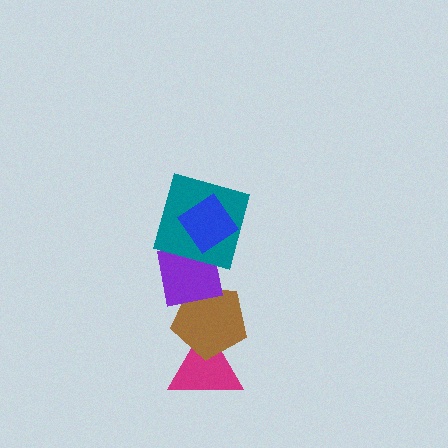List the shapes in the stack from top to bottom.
From top to bottom: the blue diamond, the teal square, the purple square, the brown pentagon, the magenta triangle.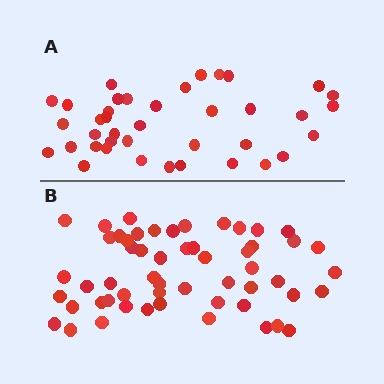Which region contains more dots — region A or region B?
Region B (the bottom region) has more dots.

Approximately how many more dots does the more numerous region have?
Region B has approximately 15 more dots than region A.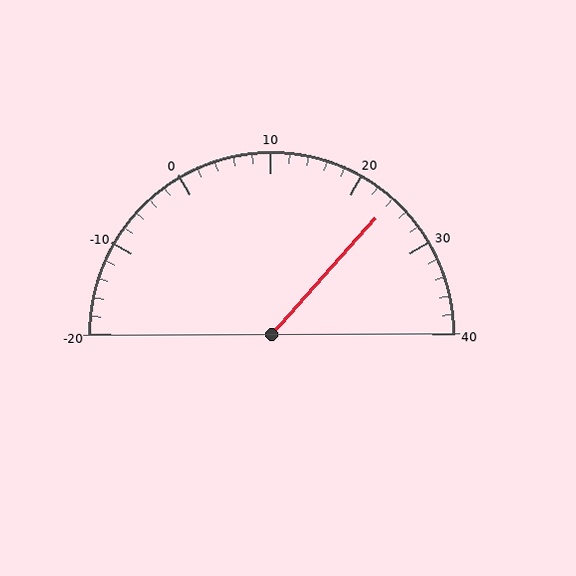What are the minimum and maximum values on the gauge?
The gauge ranges from -20 to 40.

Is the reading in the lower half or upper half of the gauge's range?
The reading is in the upper half of the range (-20 to 40).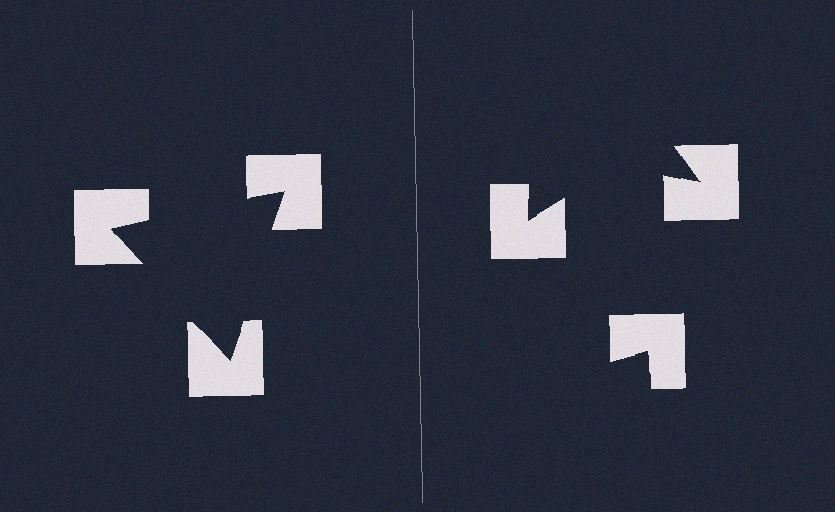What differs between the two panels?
The notched squares are positioned identically on both sides; only the wedge orientations differ. On the left they align to a triangle; on the right they are misaligned.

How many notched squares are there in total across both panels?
6 — 3 on each side.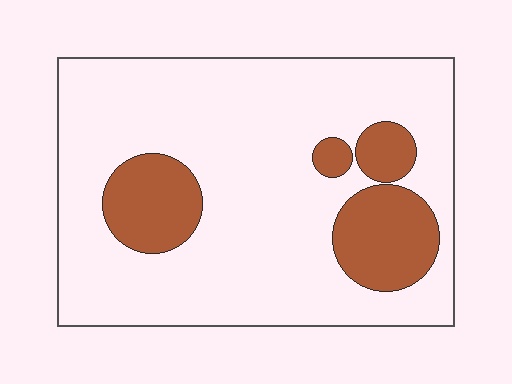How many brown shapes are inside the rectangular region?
4.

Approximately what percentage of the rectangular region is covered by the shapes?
Approximately 20%.